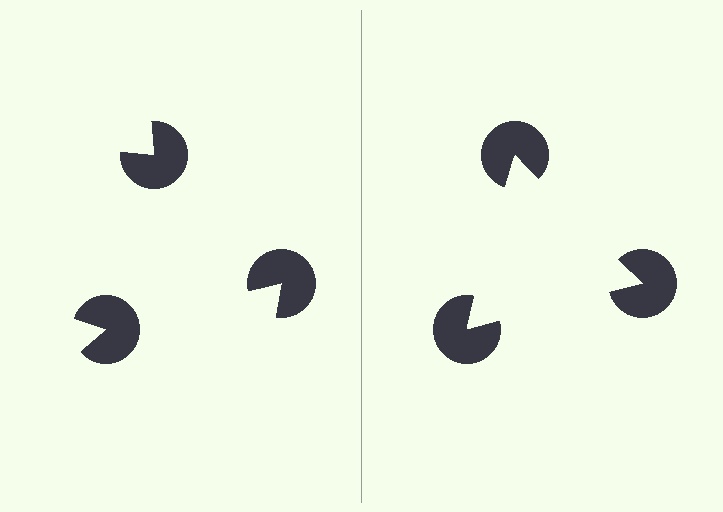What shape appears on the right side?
An illusory triangle.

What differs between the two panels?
The pac-man discs are positioned identically on both sides; only the wedge orientations differ. On the right they align to a triangle; on the left they are misaligned.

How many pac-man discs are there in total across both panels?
6 — 3 on each side.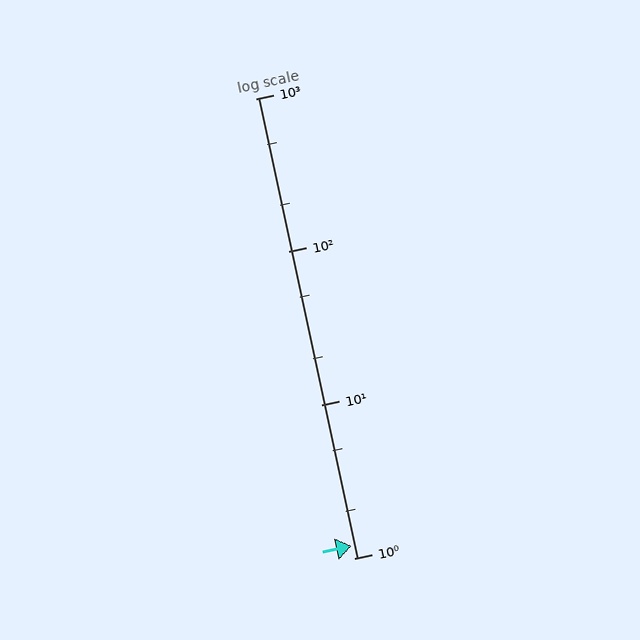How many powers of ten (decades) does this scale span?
The scale spans 3 decades, from 1 to 1000.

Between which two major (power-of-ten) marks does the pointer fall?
The pointer is between 1 and 10.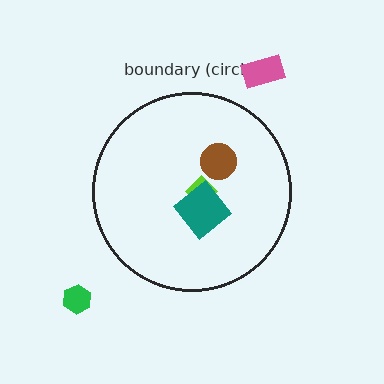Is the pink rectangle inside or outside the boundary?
Outside.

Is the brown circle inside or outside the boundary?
Inside.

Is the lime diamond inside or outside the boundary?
Inside.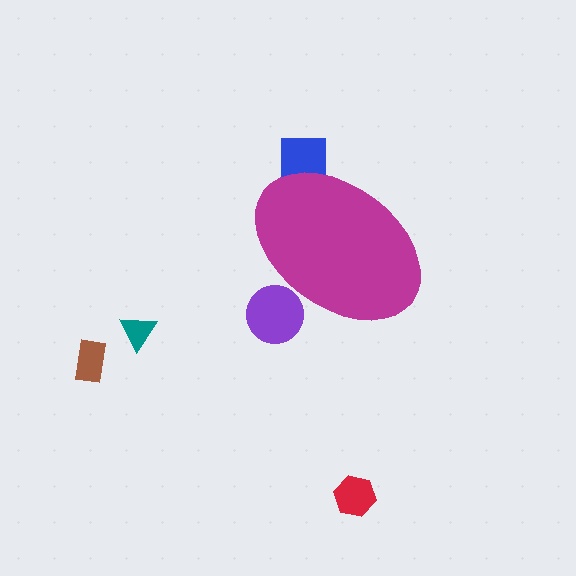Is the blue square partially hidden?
Yes, the blue square is partially hidden behind the magenta ellipse.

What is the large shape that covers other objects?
A magenta ellipse.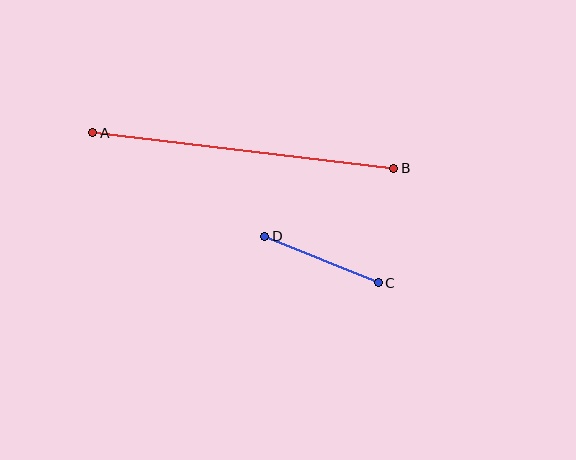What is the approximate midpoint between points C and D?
The midpoint is at approximately (321, 260) pixels.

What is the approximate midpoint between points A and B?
The midpoint is at approximately (243, 150) pixels.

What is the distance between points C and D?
The distance is approximately 122 pixels.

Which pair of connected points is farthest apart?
Points A and B are farthest apart.